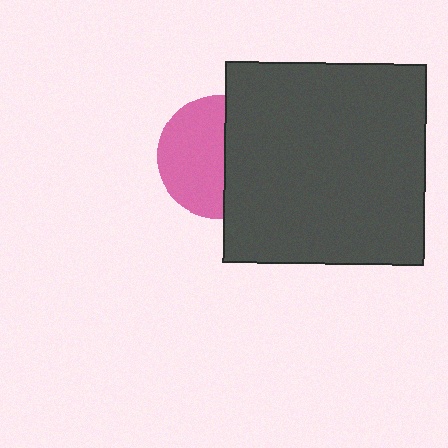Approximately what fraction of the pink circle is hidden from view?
Roughly 44% of the pink circle is hidden behind the dark gray square.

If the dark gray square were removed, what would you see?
You would see the complete pink circle.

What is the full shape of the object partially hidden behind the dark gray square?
The partially hidden object is a pink circle.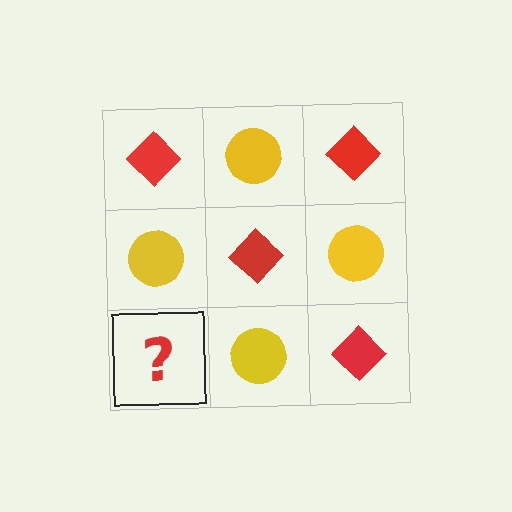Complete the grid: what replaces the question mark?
The question mark should be replaced with a red diamond.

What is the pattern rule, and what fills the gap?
The rule is that it alternates red diamond and yellow circle in a checkerboard pattern. The gap should be filled with a red diamond.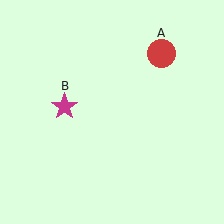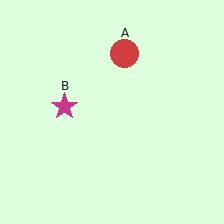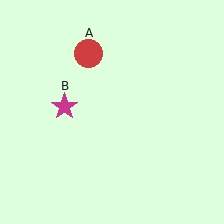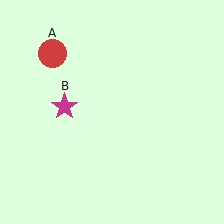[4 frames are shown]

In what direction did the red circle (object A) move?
The red circle (object A) moved left.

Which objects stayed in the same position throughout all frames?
Magenta star (object B) remained stationary.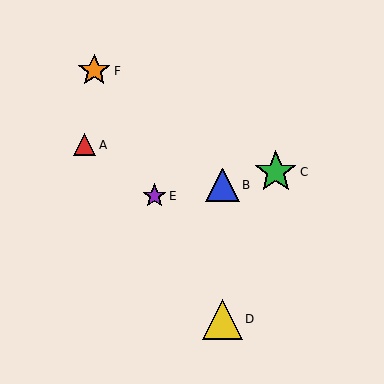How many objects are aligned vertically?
2 objects (B, D) are aligned vertically.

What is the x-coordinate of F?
Object F is at x≈94.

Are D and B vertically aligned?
Yes, both are at x≈223.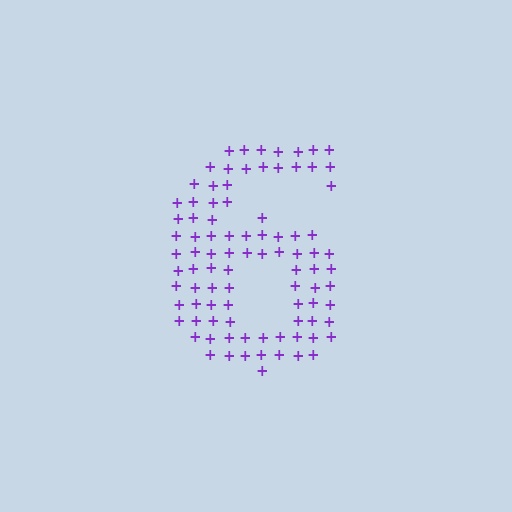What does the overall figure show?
The overall figure shows the digit 6.